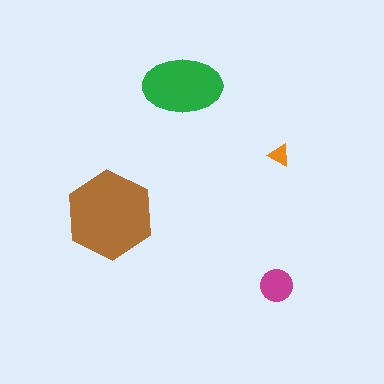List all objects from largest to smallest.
The brown hexagon, the green ellipse, the magenta circle, the orange triangle.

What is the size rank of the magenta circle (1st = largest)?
3rd.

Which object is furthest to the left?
The brown hexagon is leftmost.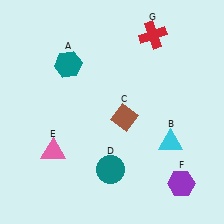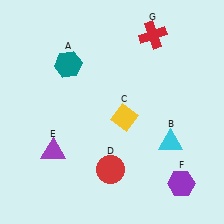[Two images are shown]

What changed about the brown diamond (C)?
In Image 1, C is brown. In Image 2, it changed to yellow.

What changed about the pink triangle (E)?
In Image 1, E is pink. In Image 2, it changed to purple.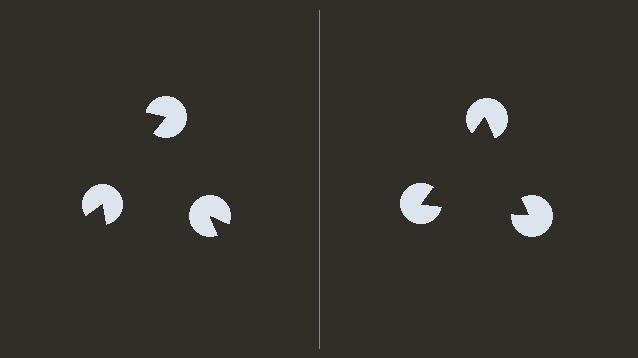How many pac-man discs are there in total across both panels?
6 — 3 on each side.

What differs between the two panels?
The pac-man discs are positioned identically on both sides; only the wedge orientations differ. On the right they align to a triangle; on the left they are misaligned.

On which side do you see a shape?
An illusory triangle appears on the right side. On the left side the wedge cuts are rotated, so no coherent shape forms.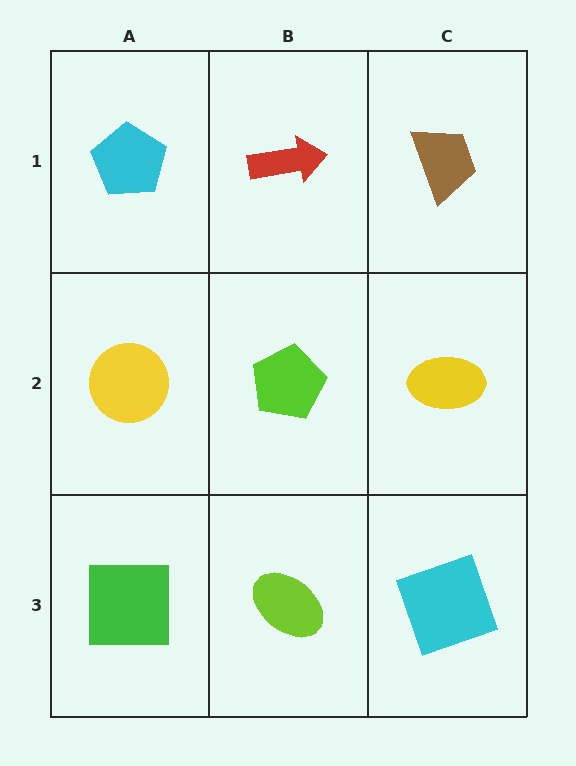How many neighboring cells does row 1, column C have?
2.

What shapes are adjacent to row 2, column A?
A cyan pentagon (row 1, column A), a green square (row 3, column A), a lime pentagon (row 2, column B).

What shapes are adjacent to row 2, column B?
A red arrow (row 1, column B), a lime ellipse (row 3, column B), a yellow circle (row 2, column A), a yellow ellipse (row 2, column C).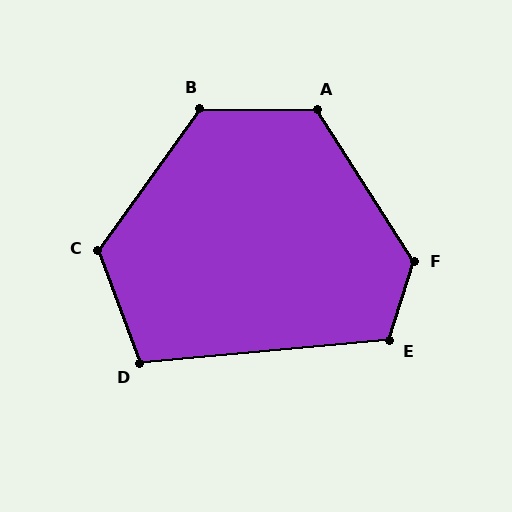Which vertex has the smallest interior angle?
D, at approximately 105 degrees.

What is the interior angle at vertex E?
Approximately 112 degrees (obtuse).